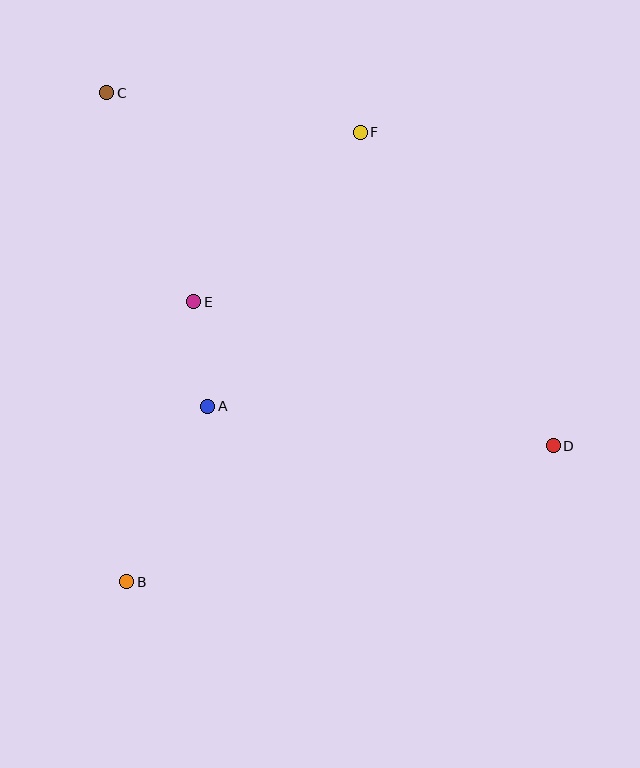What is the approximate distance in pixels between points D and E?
The distance between D and E is approximately 387 pixels.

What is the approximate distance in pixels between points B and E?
The distance between B and E is approximately 288 pixels.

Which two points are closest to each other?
Points A and E are closest to each other.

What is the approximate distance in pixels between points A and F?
The distance between A and F is approximately 314 pixels.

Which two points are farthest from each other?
Points C and D are farthest from each other.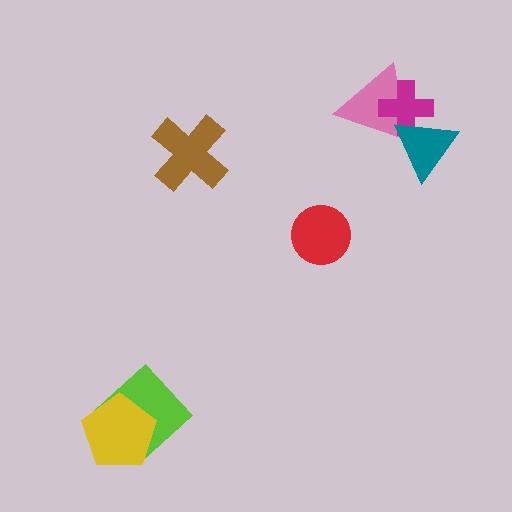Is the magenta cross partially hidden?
Yes, it is partially covered by another shape.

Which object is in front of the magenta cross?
The teal triangle is in front of the magenta cross.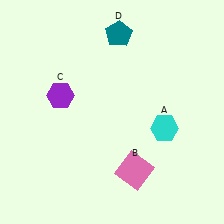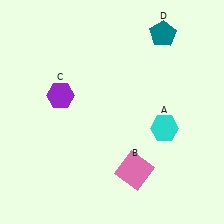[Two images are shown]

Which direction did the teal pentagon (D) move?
The teal pentagon (D) moved right.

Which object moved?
The teal pentagon (D) moved right.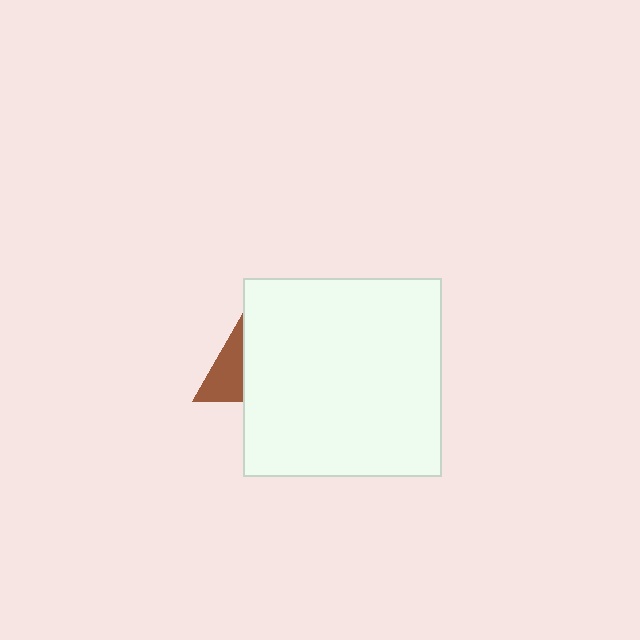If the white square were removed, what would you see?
You would see the complete brown triangle.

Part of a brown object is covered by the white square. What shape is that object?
It is a triangle.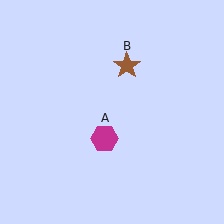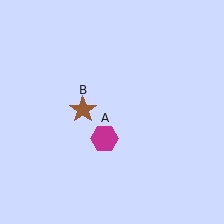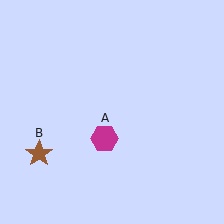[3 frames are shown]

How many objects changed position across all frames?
1 object changed position: brown star (object B).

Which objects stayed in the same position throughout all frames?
Magenta hexagon (object A) remained stationary.